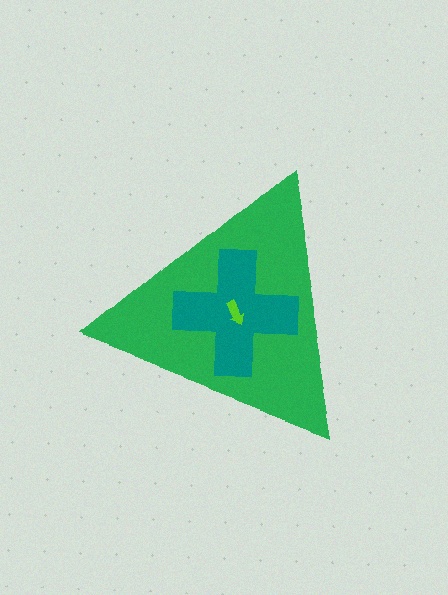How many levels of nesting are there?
3.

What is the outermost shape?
The green triangle.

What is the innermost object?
The lime arrow.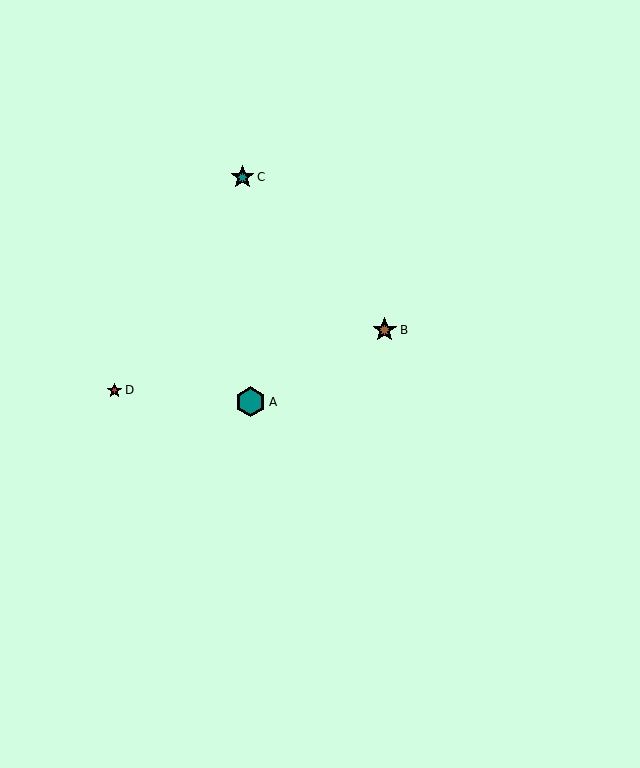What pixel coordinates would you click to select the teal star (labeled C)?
Click at (242, 177) to select the teal star C.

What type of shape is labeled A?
Shape A is a teal hexagon.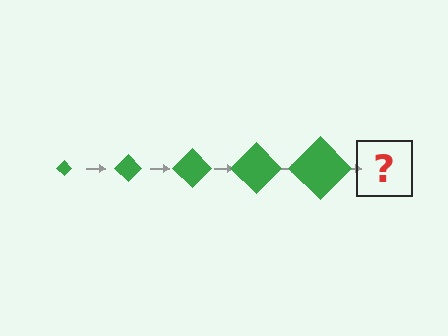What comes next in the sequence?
The next element should be a green diamond, larger than the previous one.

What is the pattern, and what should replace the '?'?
The pattern is that the diamond gets progressively larger each step. The '?' should be a green diamond, larger than the previous one.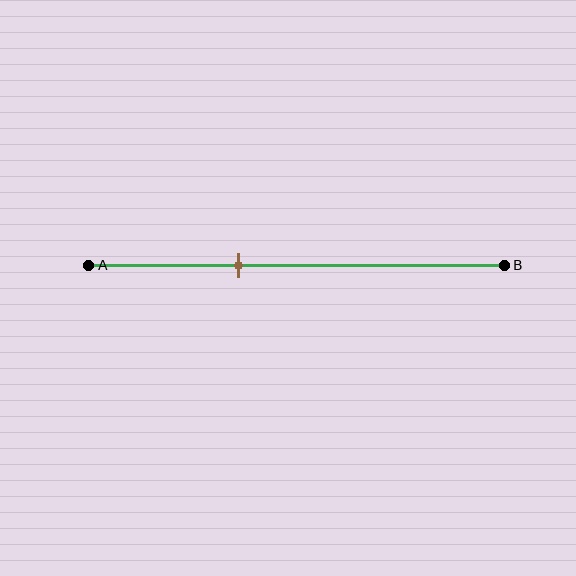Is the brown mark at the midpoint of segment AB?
No, the mark is at about 35% from A, not at the 50% midpoint.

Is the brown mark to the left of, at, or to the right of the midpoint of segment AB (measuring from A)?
The brown mark is to the left of the midpoint of segment AB.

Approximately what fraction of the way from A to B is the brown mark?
The brown mark is approximately 35% of the way from A to B.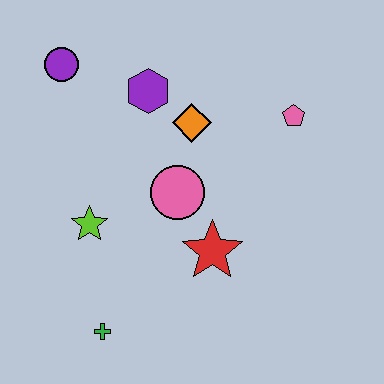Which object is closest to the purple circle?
The purple hexagon is closest to the purple circle.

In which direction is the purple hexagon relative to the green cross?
The purple hexagon is above the green cross.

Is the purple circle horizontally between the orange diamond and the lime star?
No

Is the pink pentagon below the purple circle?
Yes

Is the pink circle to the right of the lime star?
Yes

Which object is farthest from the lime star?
The pink pentagon is farthest from the lime star.